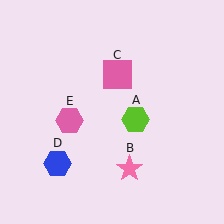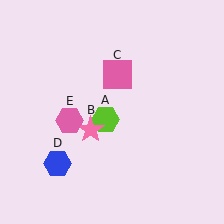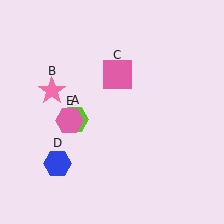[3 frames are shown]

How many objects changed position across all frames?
2 objects changed position: lime hexagon (object A), pink star (object B).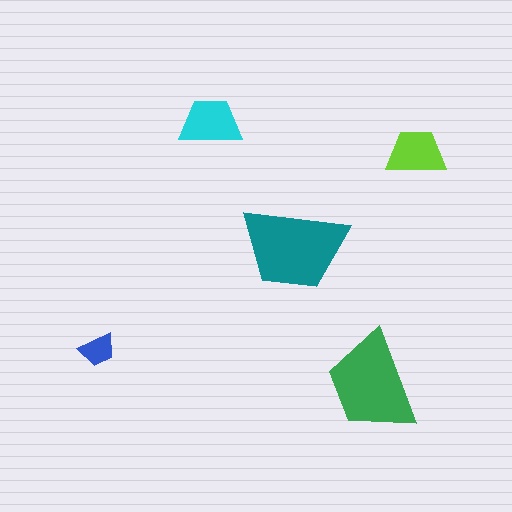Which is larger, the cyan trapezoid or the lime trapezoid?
The cyan one.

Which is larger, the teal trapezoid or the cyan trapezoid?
The teal one.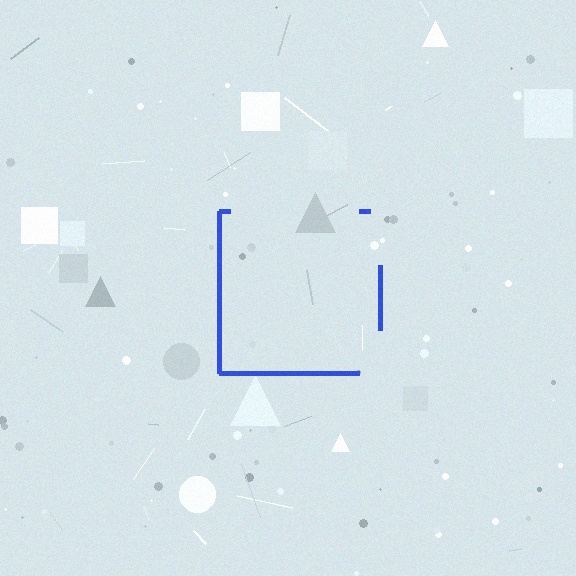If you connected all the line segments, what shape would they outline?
They would outline a square.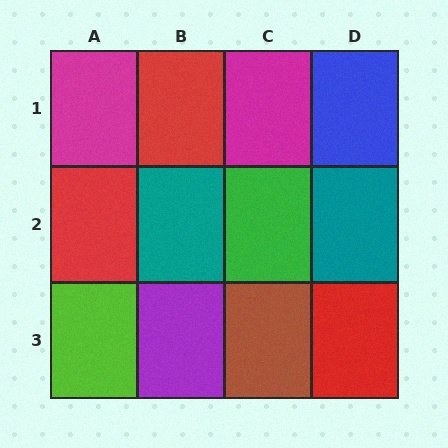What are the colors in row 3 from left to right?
Lime, purple, brown, red.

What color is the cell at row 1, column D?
Blue.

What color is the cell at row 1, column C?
Magenta.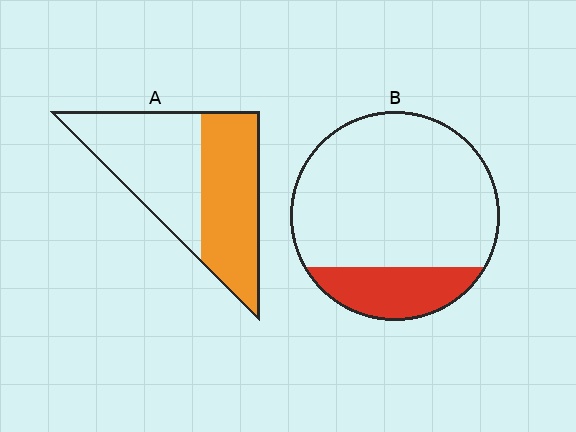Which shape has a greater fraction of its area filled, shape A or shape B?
Shape A.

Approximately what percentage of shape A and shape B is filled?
A is approximately 50% and B is approximately 20%.